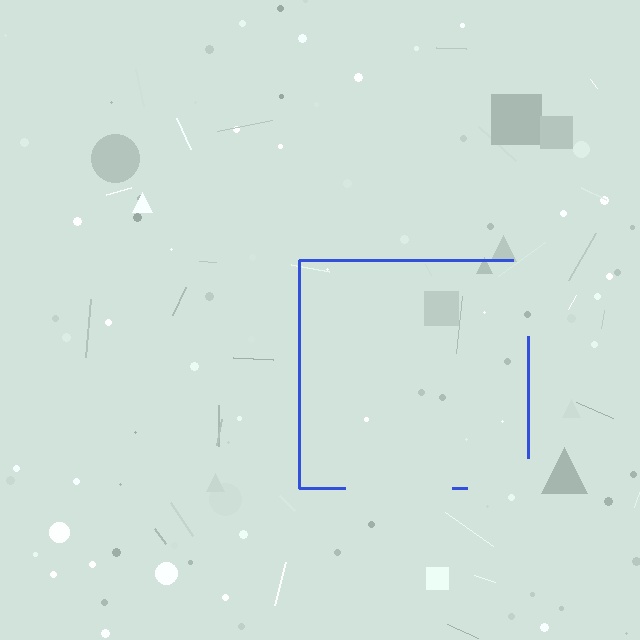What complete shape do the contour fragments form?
The contour fragments form a square.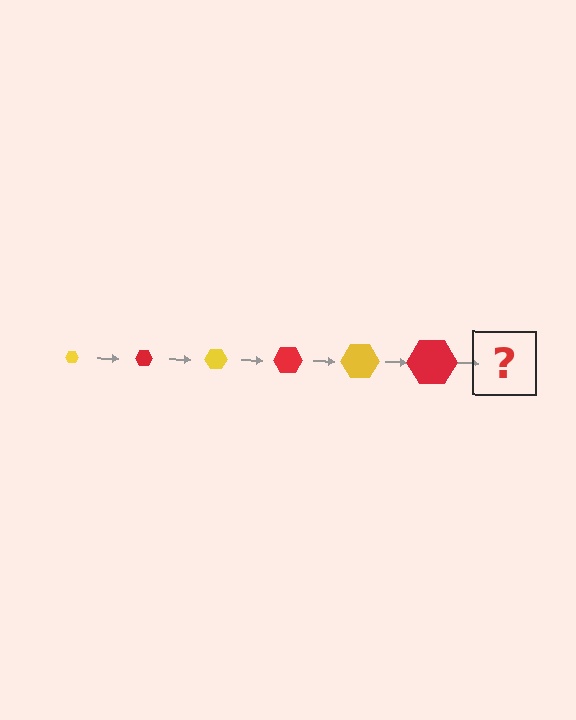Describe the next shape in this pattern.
It should be a yellow hexagon, larger than the previous one.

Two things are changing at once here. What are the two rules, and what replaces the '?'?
The two rules are that the hexagon grows larger each step and the color cycles through yellow and red. The '?' should be a yellow hexagon, larger than the previous one.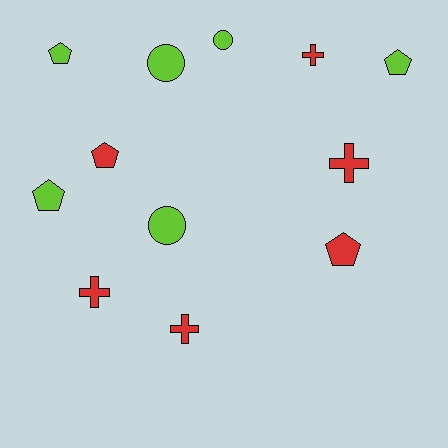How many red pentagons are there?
There are 2 red pentagons.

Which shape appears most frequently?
Pentagon, with 5 objects.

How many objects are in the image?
There are 12 objects.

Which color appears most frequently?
Red, with 6 objects.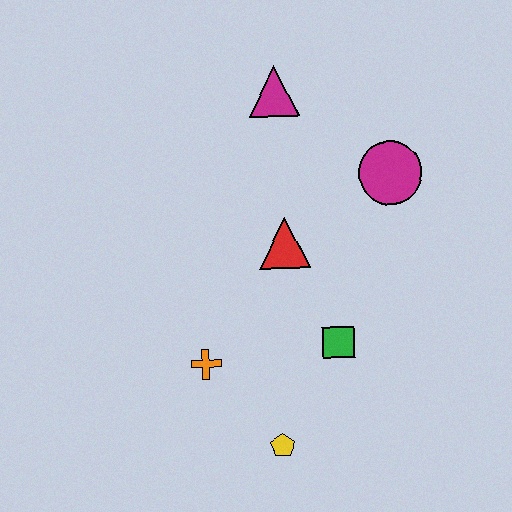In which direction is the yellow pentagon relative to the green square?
The yellow pentagon is below the green square.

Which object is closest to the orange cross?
The yellow pentagon is closest to the orange cross.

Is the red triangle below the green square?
No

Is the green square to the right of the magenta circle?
No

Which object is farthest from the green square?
The magenta triangle is farthest from the green square.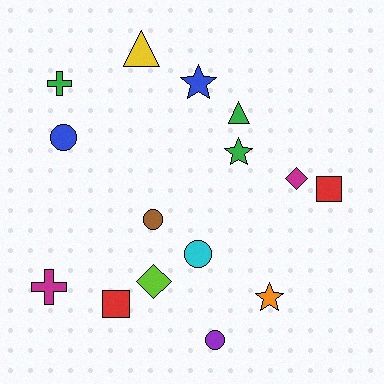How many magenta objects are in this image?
There are 2 magenta objects.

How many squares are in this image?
There are 2 squares.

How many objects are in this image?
There are 15 objects.